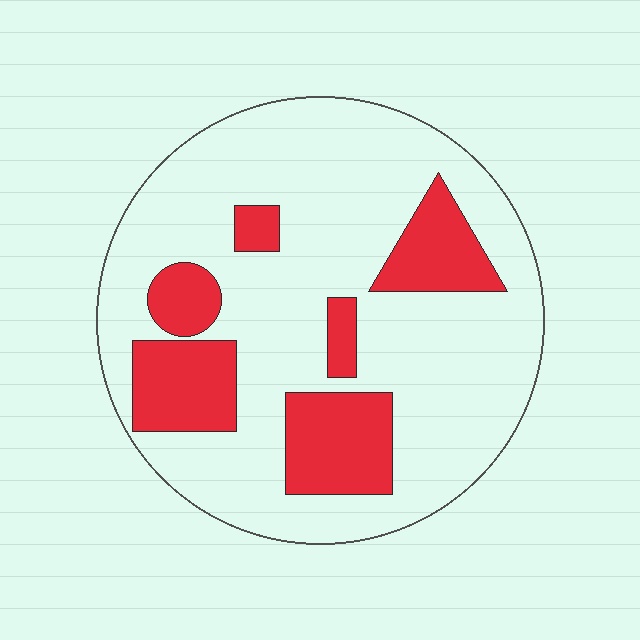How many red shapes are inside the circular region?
6.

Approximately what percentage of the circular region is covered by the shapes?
Approximately 25%.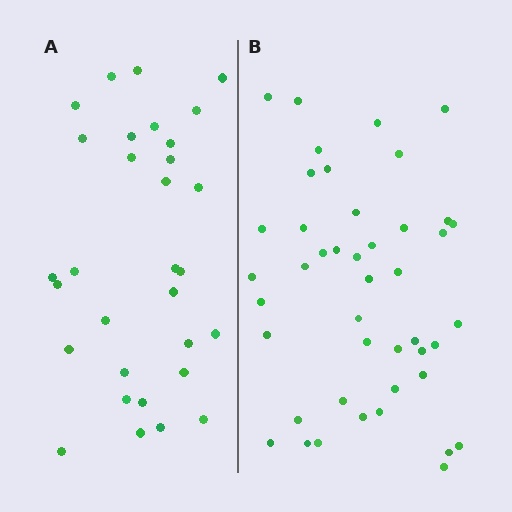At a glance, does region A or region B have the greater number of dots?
Region B (the right region) has more dots.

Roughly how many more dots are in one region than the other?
Region B has approximately 15 more dots than region A.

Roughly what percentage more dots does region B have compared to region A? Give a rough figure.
About 40% more.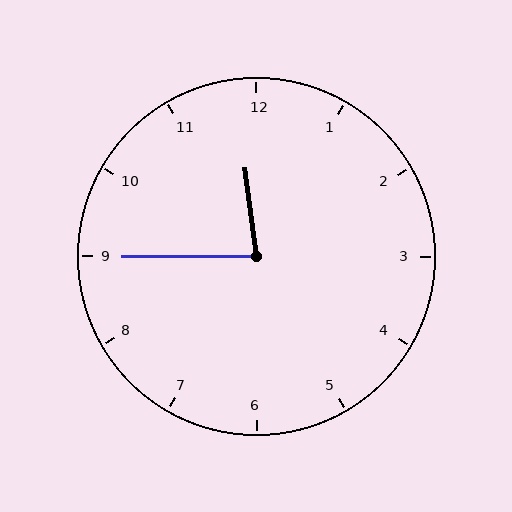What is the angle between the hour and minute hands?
Approximately 82 degrees.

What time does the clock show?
11:45.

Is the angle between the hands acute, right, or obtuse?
It is acute.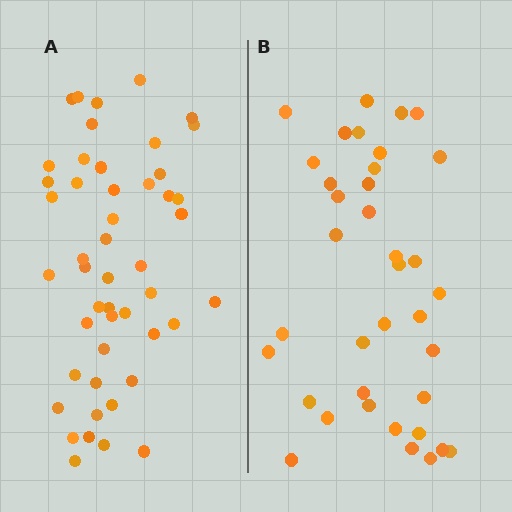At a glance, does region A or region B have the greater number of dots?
Region A (the left region) has more dots.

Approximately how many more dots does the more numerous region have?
Region A has roughly 12 or so more dots than region B.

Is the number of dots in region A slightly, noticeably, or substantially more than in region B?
Region A has noticeably more, but not dramatically so. The ratio is roughly 1.3 to 1.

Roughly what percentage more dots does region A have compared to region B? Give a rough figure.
About 30% more.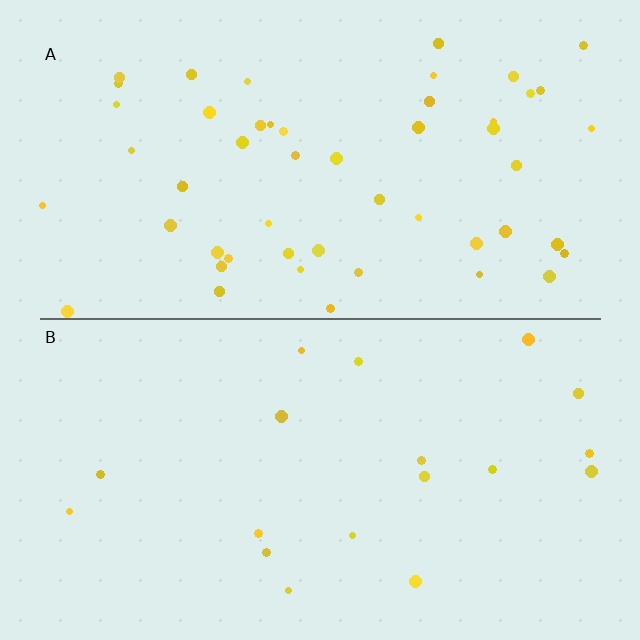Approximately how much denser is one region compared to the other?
Approximately 2.8× — region A over region B.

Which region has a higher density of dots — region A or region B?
A (the top).